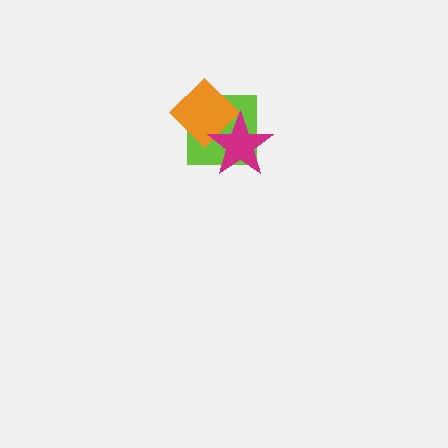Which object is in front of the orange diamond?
The magenta star is in front of the orange diamond.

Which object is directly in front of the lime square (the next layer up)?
The orange diamond is directly in front of the lime square.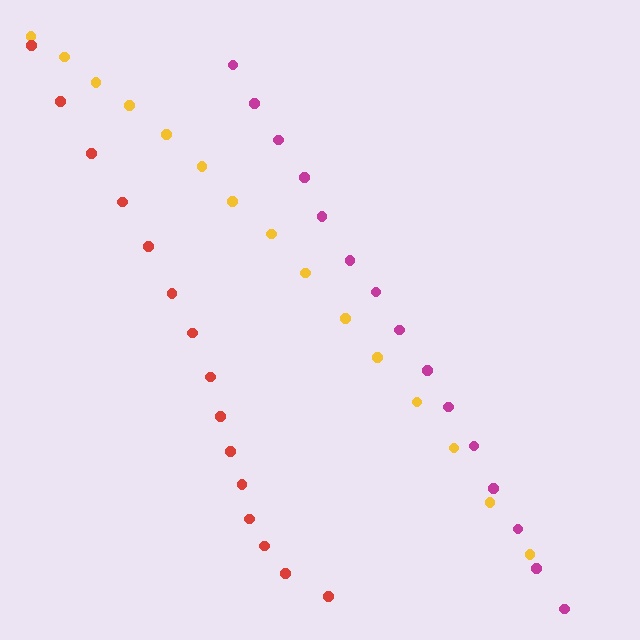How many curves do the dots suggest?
There are 3 distinct paths.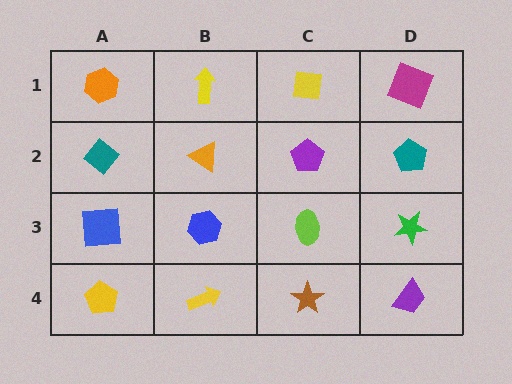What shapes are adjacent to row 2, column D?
A magenta square (row 1, column D), a green star (row 3, column D), a purple pentagon (row 2, column C).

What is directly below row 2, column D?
A green star.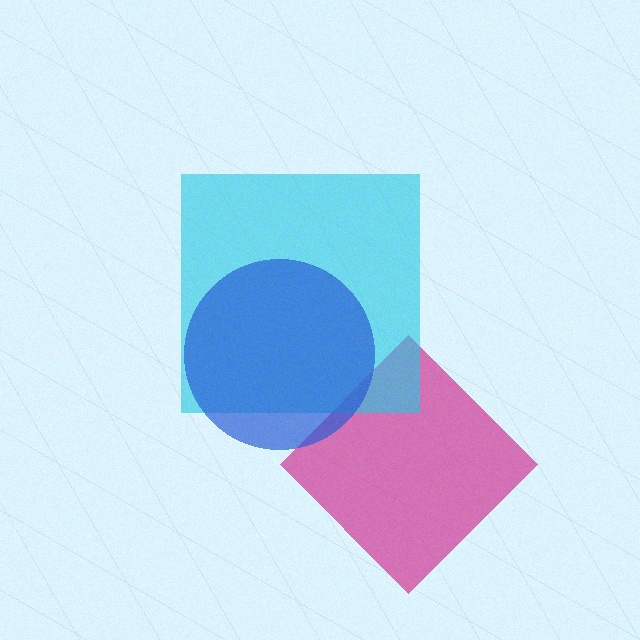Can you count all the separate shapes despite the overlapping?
Yes, there are 3 separate shapes.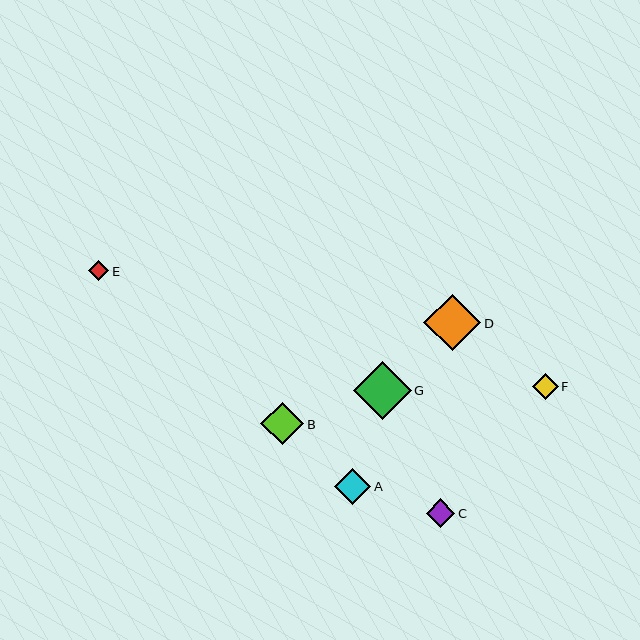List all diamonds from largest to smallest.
From largest to smallest: G, D, B, A, C, F, E.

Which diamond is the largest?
Diamond G is the largest with a size of approximately 58 pixels.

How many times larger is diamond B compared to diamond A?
Diamond B is approximately 1.2 times the size of diamond A.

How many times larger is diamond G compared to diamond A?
Diamond G is approximately 1.6 times the size of diamond A.